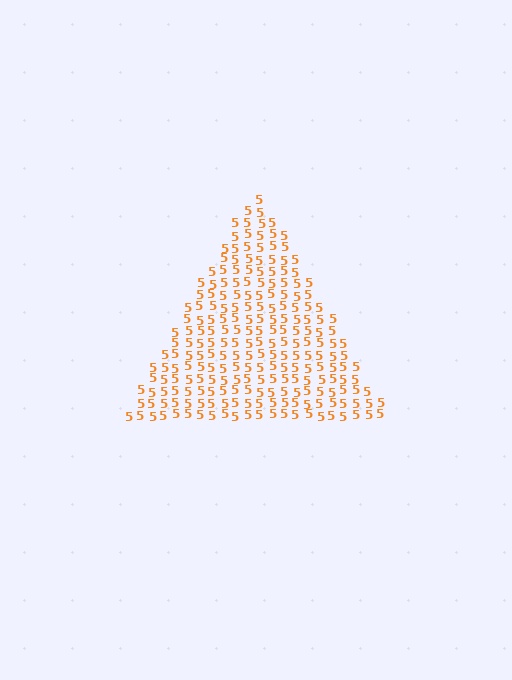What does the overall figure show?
The overall figure shows a triangle.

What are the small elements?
The small elements are digit 5's.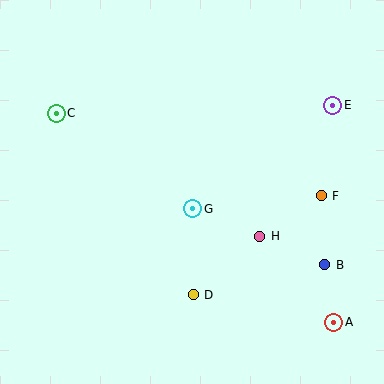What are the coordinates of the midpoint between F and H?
The midpoint between F and H is at (290, 216).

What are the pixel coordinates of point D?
Point D is at (193, 295).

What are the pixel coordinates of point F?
Point F is at (321, 196).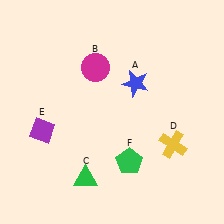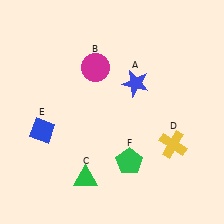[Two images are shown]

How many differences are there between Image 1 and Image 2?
There is 1 difference between the two images.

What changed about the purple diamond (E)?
In Image 1, E is purple. In Image 2, it changed to blue.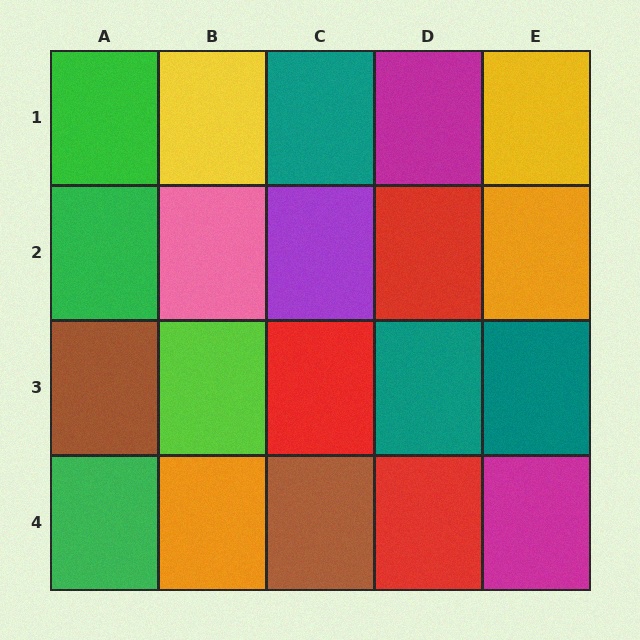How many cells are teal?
3 cells are teal.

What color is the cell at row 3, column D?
Teal.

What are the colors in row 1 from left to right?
Green, yellow, teal, magenta, yellow.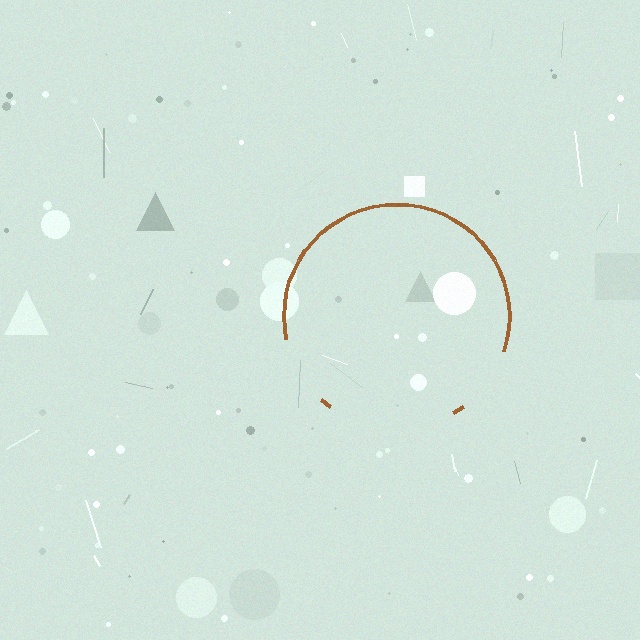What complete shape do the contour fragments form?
The contour fragments form a circle.